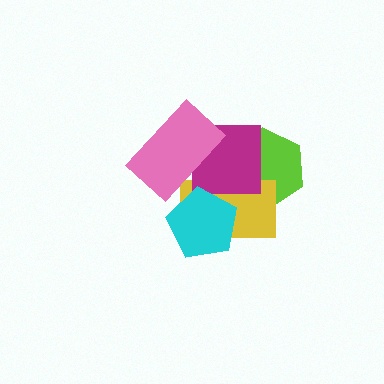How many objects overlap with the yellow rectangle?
4 objects overlap with the yellow rectangle.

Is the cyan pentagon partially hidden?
No, no other shape covers it.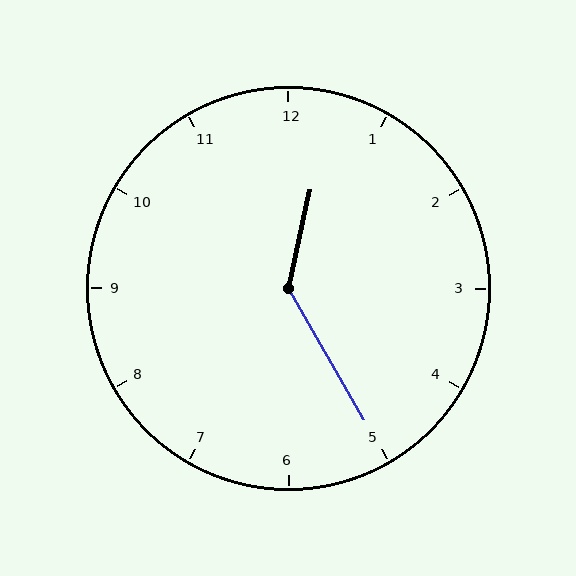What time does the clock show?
12:25.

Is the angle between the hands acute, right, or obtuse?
It is obtuse.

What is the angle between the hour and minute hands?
Approximately 138 degrees.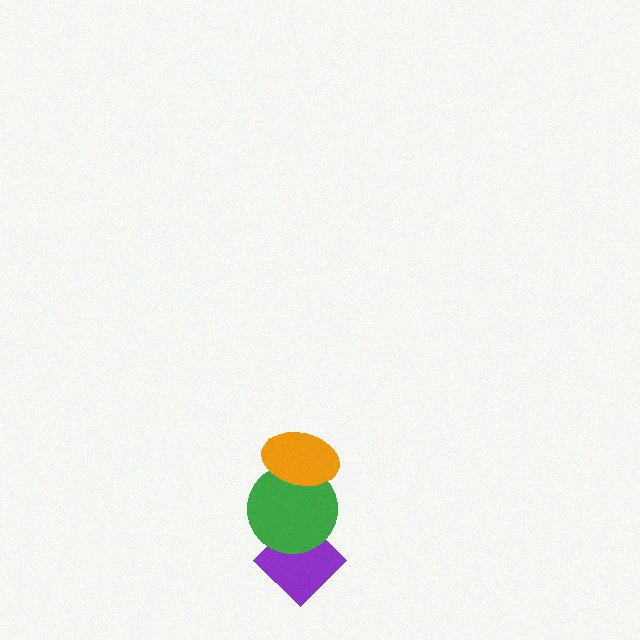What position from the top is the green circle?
The green circle is 2nd from the top.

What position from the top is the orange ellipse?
The orange ellipse is 1st from the top.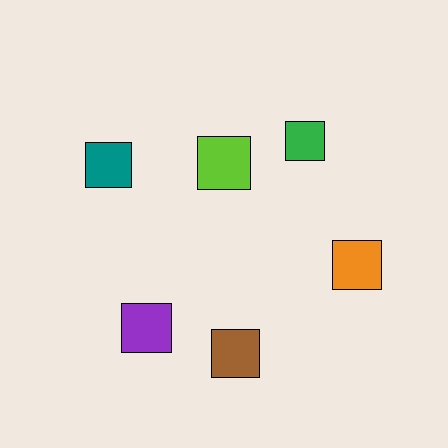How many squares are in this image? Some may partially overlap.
There are 6 squares.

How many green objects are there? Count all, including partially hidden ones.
There is 1 green object.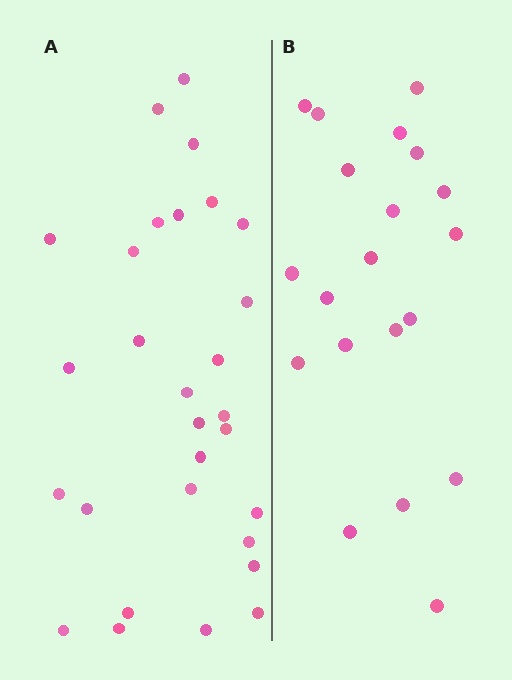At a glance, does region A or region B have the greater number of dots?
Region A (the left region) has more dots.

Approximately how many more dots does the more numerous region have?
Region A has roughly 8 or so more dots than region B.